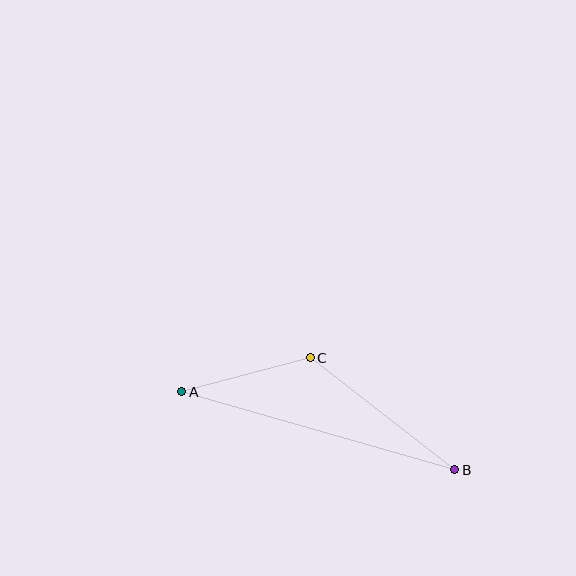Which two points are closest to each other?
Points A and C are closest to each other.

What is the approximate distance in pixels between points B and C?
The distance between B and C is approximately 183 pixels.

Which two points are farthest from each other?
Points A and B are farthest from each other.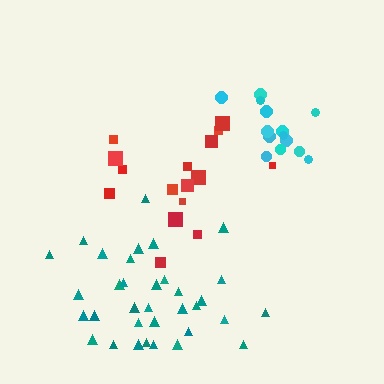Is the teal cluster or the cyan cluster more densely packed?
Cyan.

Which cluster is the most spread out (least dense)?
Red.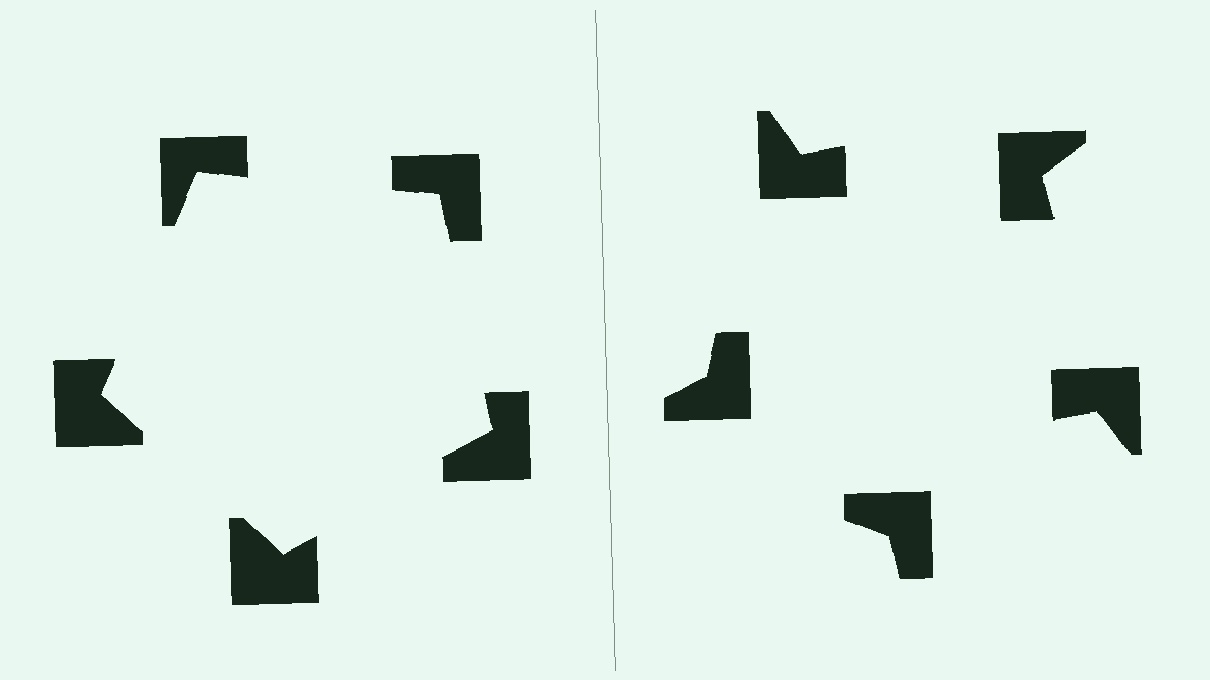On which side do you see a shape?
An illusory pentagon appears on the left side. On the right side the wedge cuts are rotated, so no coherent shape forms.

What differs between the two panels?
The notched squares are positioned identically on both sides; only the wedge orientations differ. On the left they align to a pentagon; on the right they are misaligned.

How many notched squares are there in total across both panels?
10 — 5 on each side.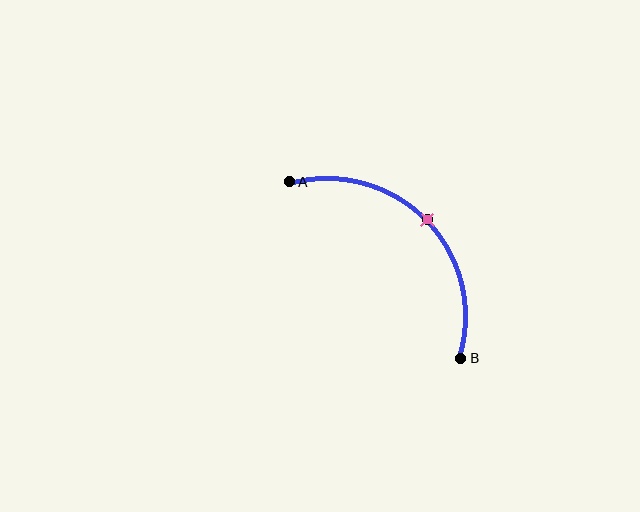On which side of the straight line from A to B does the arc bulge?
The arc bulges above and to the right of the straight line connecting A and B.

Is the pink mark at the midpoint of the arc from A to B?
Yes. The pink mark lies on the arc at equal arc-length from both A and B — it is the arc midpoint.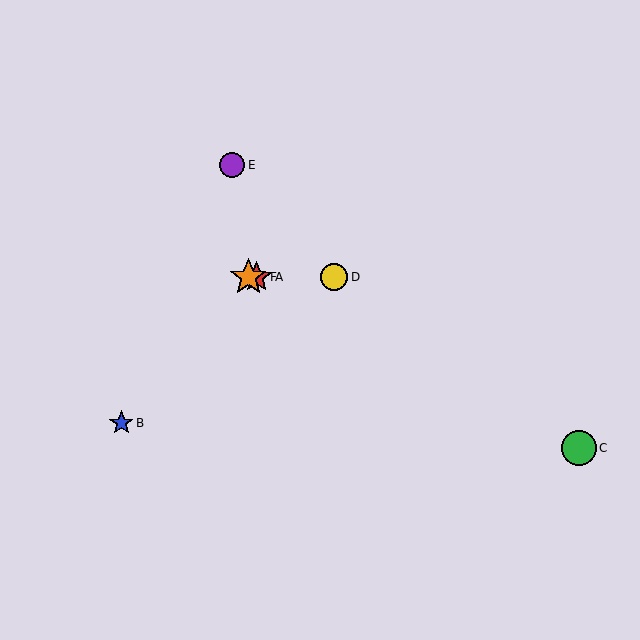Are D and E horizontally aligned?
No, D is at y≈277 and E is at y≈165.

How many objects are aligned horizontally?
3 objects (A, D, F) are aligned horizontally.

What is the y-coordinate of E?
Object E is at y≈165.